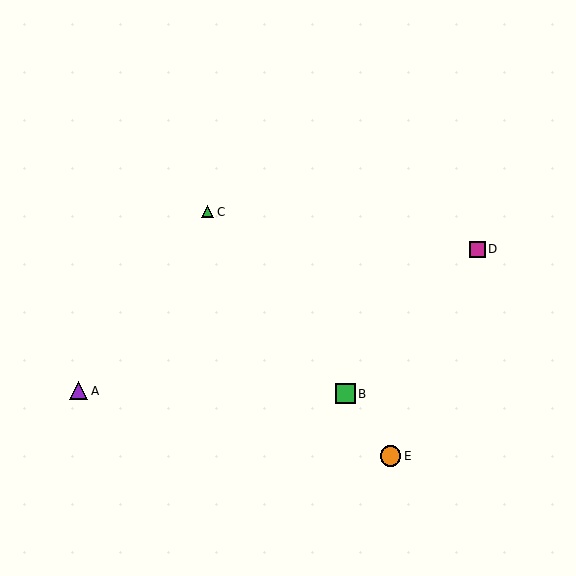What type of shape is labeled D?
Shape D is a magenta square.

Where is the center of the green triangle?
The center of the green triangle is at (207, 212).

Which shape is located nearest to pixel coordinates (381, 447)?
The orange circle (labeled E) at (391, 456) is nearest to that location.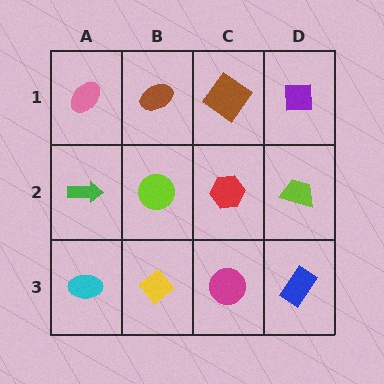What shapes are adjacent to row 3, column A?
A green arrow (row 2, column A), a yellow diamond (row 3, column B).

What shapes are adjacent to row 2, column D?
A purple square (row 1, column D), a blue rectangle (row 3, column D), a red hexagon (row 2, column C).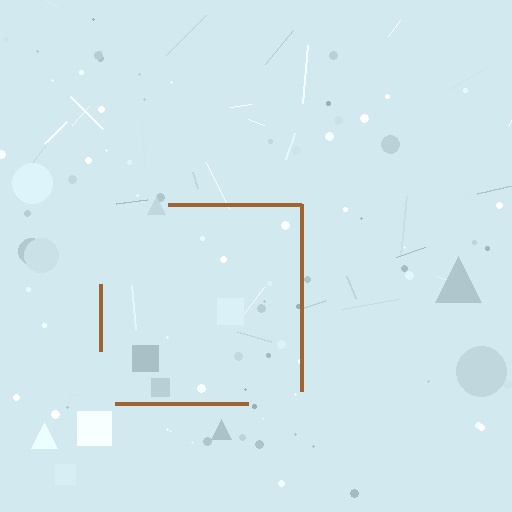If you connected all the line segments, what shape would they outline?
They would outline a square.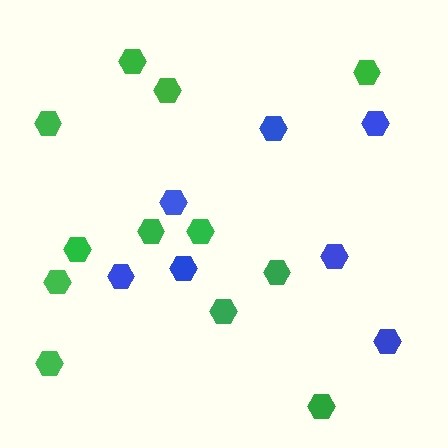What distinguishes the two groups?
There are 2 groups: one group of blue hexagons (7) and one group of green hexagons (12).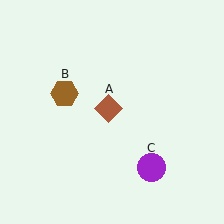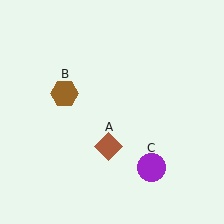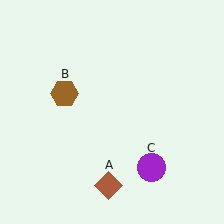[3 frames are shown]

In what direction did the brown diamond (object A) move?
The brown diamond (object A) moved down.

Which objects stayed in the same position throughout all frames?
Brown hexagon (object B) and purple circle (object C) remained stationary.